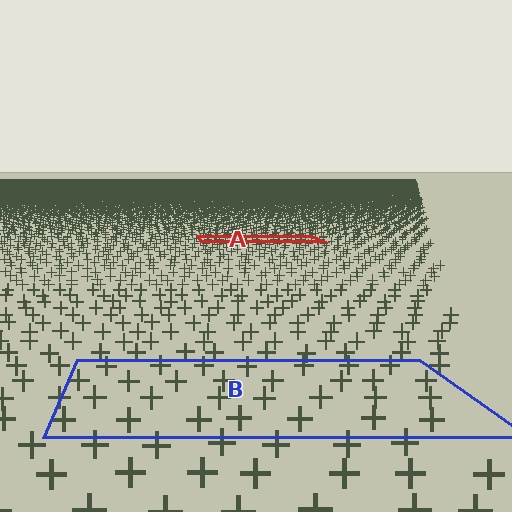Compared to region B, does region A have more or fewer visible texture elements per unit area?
Region A has more texture elements per unit area — they are packed more densely because it is farther away.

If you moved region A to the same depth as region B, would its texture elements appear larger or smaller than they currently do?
They would appear larger. At a closer depth, the same texture elements are projected at a bigger on-screen size.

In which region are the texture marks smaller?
The texture marks are smaller in region A, because it is farther away.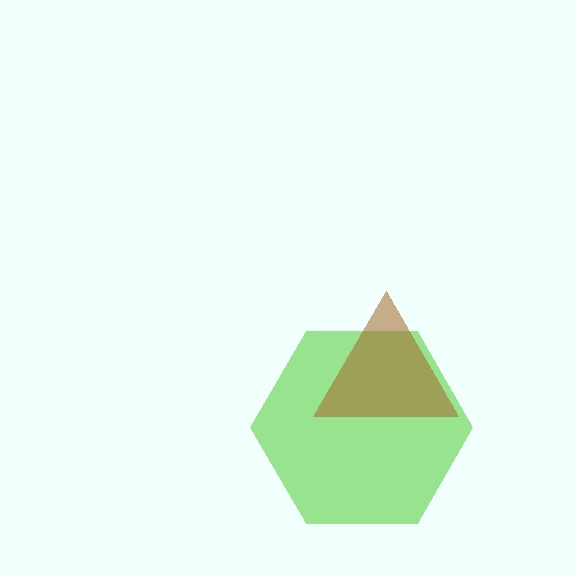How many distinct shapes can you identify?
There are 2 distinct shapes: a lime hexagon, a brown triangle.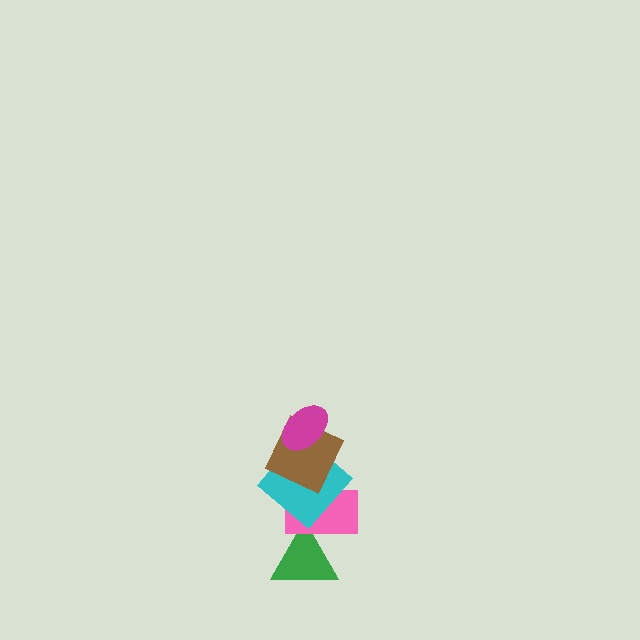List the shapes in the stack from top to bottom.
From top to bottom: the magenta ellipse, the brown square, the cyan diamond, the pink rectangle, the green triangle.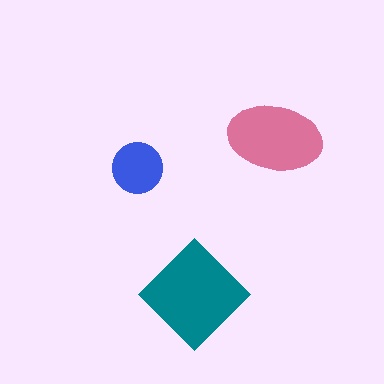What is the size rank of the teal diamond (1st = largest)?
1st.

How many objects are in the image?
There are 3 objects in the image.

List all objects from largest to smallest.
The teal diamond, the pink ellipse, the blue circle.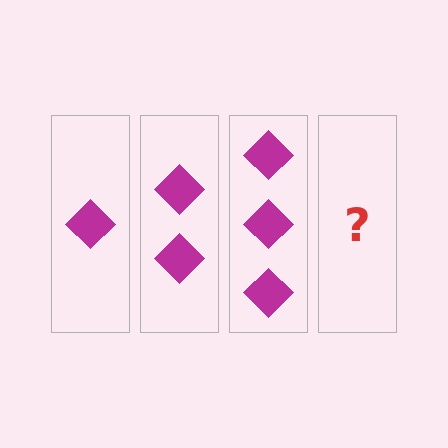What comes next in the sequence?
The next element should be 4 diamonds.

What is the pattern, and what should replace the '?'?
The pattern is that each step adds one more diamond. The '?' should be 4 diamonds.